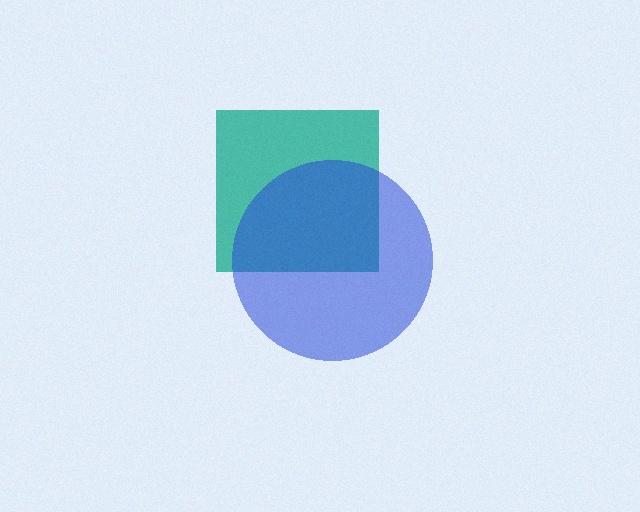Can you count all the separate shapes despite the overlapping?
Yes, there are 2 separate shapes.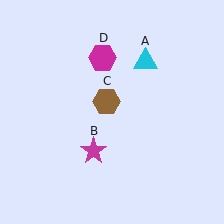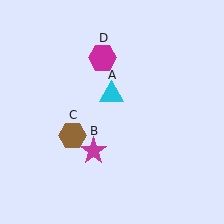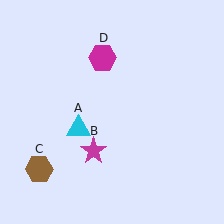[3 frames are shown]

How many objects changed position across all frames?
2 objects changed position: cyan triangle (object A), brown hexagon (object C).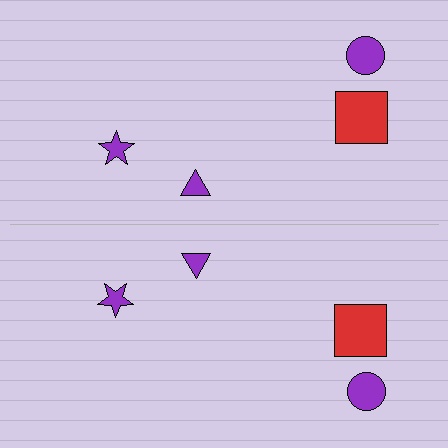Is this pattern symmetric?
Yes, this pattern has bilateral (reflection) symmetry.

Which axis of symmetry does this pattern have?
The pattern has a horizontal axis of symmetry running through the center of the image.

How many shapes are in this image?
There are 8 shapes in this image.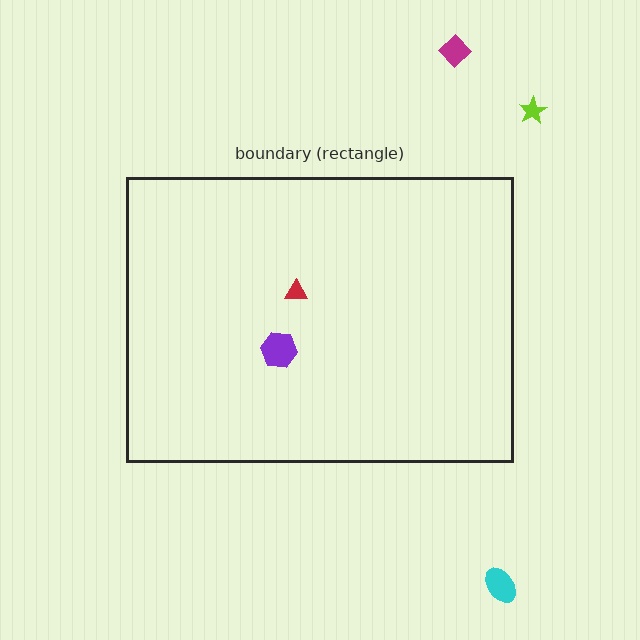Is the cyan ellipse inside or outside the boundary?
Outside.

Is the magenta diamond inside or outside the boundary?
Outside.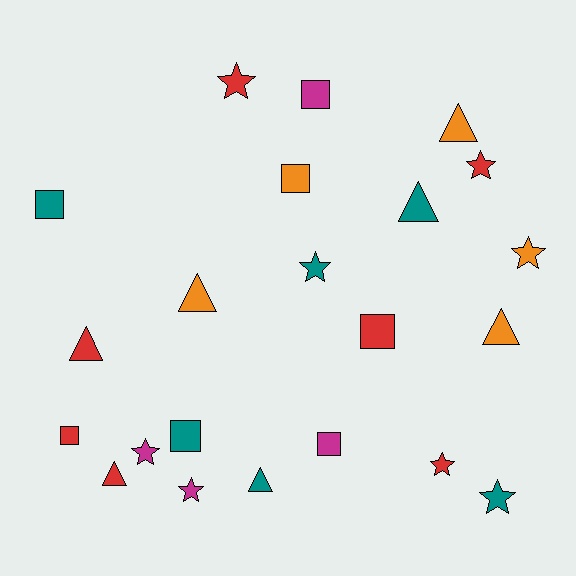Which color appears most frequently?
Red, with 7 objects.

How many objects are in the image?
There are 22 objects.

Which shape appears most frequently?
Star, with 8 objects.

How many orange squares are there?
There is 1 orange square.